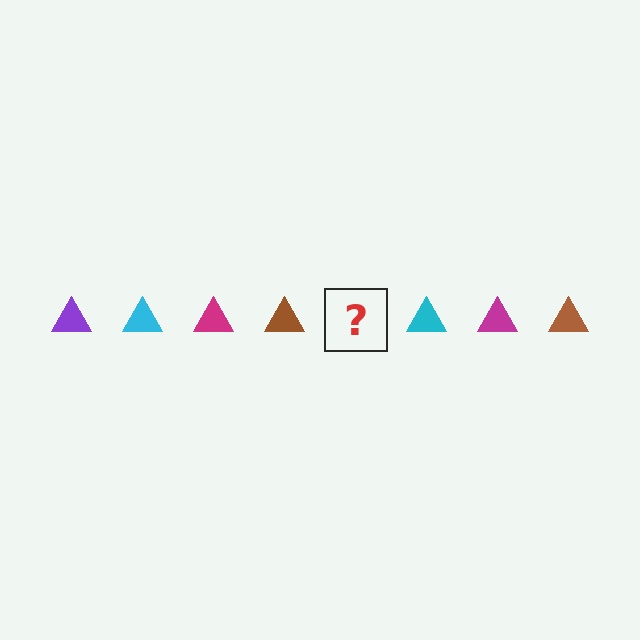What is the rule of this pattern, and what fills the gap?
The rule is that the pattern cycles through purple, cyan, magenta, brown triangles. The gap should be filled with a purple triangle.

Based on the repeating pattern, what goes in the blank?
The blank should be a purple triangle.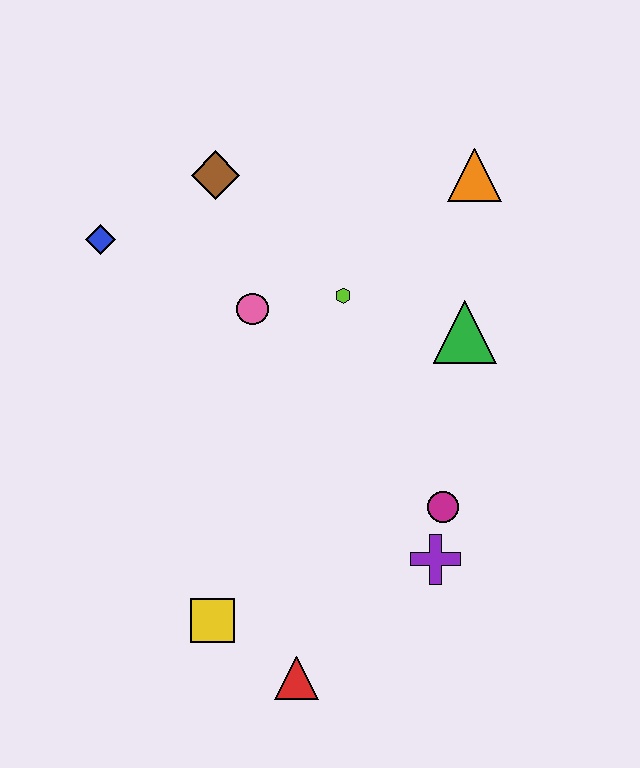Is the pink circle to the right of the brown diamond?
Yes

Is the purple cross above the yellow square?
Yes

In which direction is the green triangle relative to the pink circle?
The green triangle is to the right of the pink circle.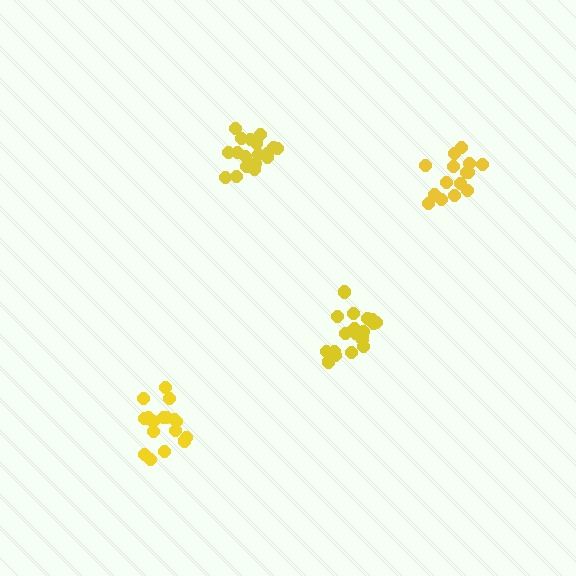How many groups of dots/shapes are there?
There are 4 groups.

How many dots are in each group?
Group 1: 19 dots, Group 2: 15 dots, Group 3: 17 dots, Group 4: 18 dots (69 total).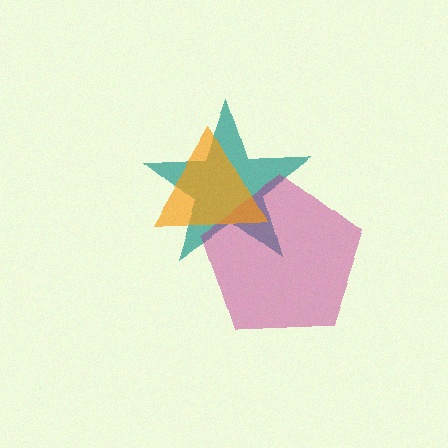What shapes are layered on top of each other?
The layered shapes are: a teal star, a magenta pentagon, an orange triangle.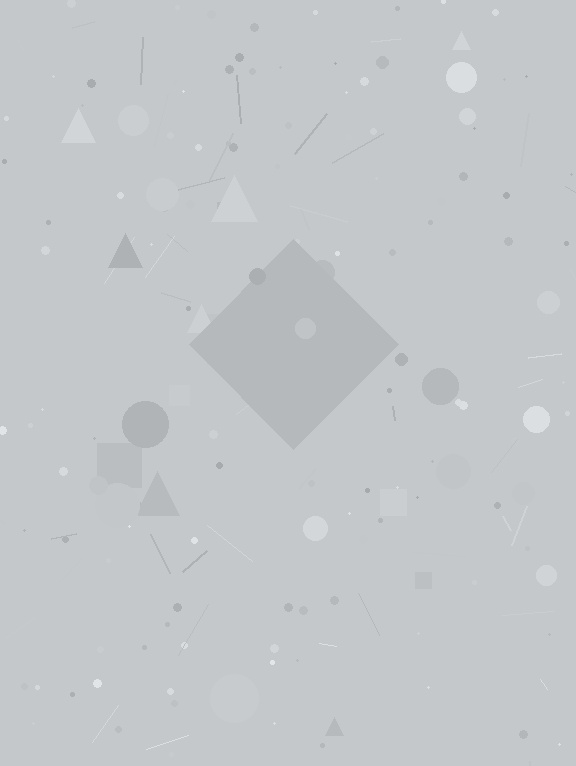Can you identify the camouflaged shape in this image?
The camouflaged shape is a diamond.